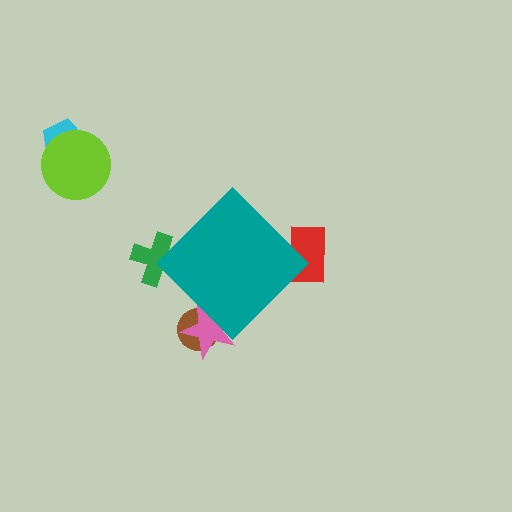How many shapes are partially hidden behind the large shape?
4 shapes are partially hidden.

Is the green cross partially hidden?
Yes, the green cross is partially hidden behind the teal diamond.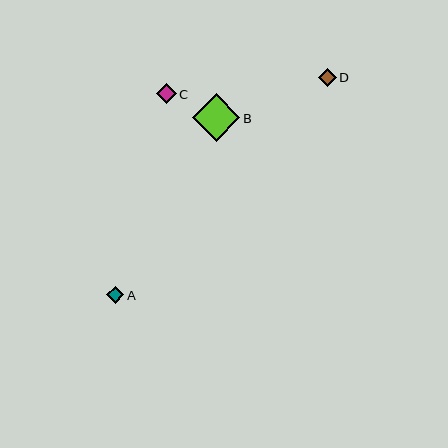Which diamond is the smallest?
Diamond A is the smallest with a size of approximately 18 pixels.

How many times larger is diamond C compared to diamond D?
Diamond C is approximately 1.1 times the size of diamond D.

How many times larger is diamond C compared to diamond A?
Diamond C is approximately 1.1 times the size of diamond A.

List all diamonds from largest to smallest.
From largest to smallest: B, C, D, A.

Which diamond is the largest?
Diamond B is the largest with a size of approximately 47 pixels.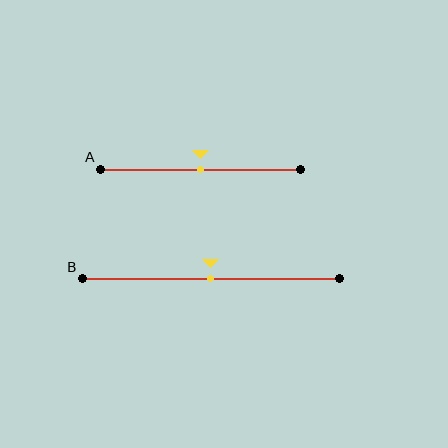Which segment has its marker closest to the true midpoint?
Segment A has its marker closest to the true midpoint.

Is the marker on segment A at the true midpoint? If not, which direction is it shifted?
Yes, the marker on segment A is at the true midpoint.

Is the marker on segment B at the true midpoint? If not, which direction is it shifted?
Yes, the marker on segment B is at the true midpoint.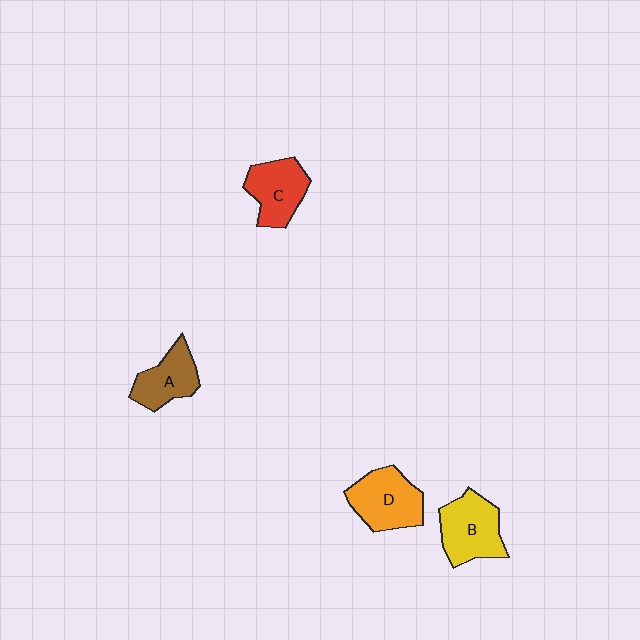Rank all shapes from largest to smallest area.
From largest to smallest: D (orange), B (yellow), C (red), A (brown).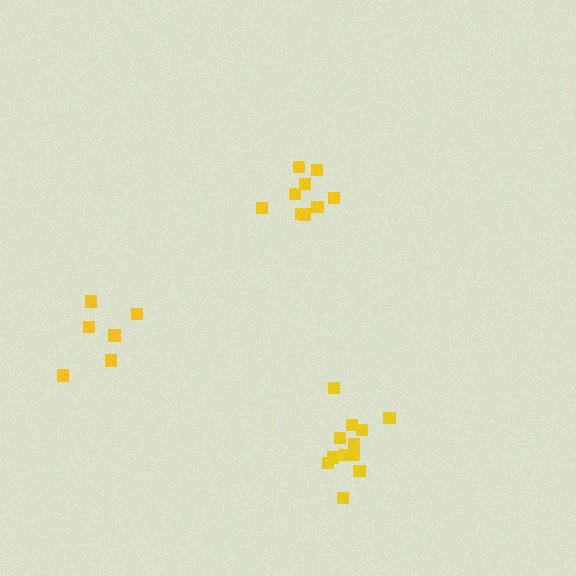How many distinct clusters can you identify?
There are 3 distinct clusters.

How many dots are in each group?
Group 1: 9 dots, Group 2: 7 dots, Group 3: 12 dots (28 total).